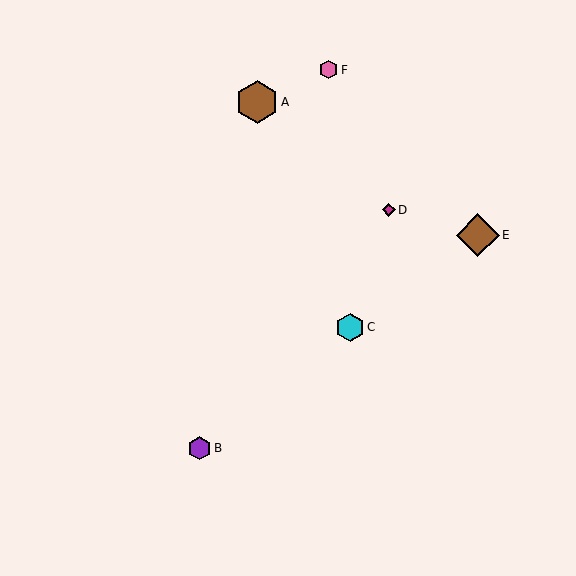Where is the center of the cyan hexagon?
The center of the cyan hexagon is at (350, 327).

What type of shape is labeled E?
Shape E is a brown diamond.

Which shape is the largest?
The brown diamond (labeled E) is the largest.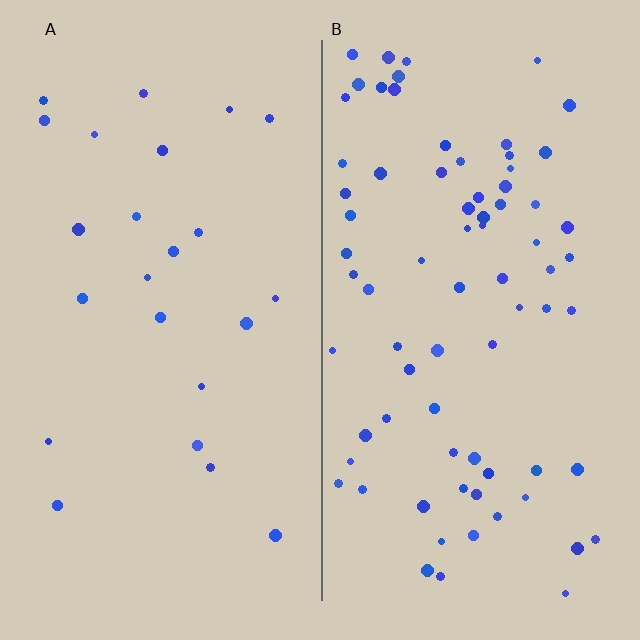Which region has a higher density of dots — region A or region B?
B (the right).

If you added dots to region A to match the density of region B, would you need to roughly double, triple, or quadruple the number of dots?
Approximately triple.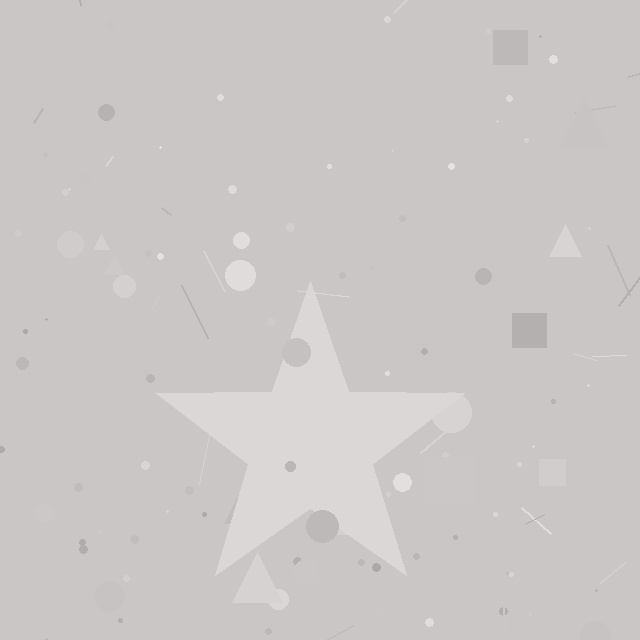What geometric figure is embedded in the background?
A star is embedded in the background.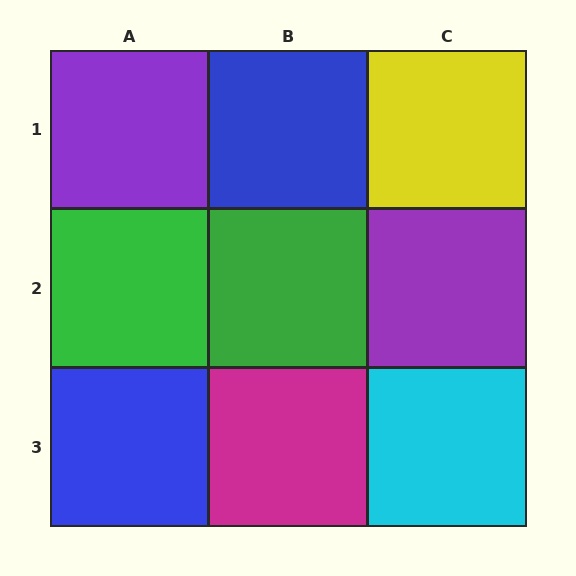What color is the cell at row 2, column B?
Green.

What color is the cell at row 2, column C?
Purple.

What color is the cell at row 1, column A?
Purple.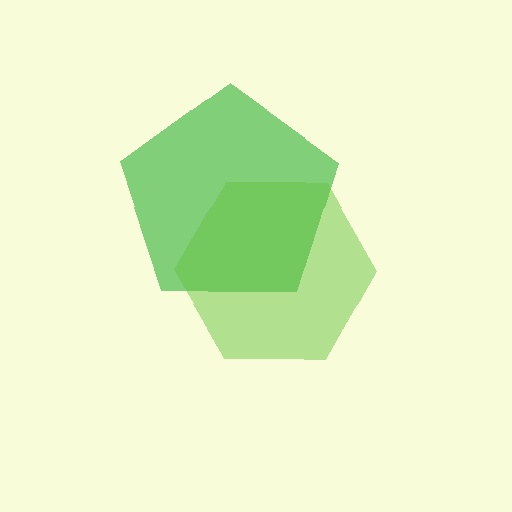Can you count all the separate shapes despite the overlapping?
Yes, there are 2 separate shapes.